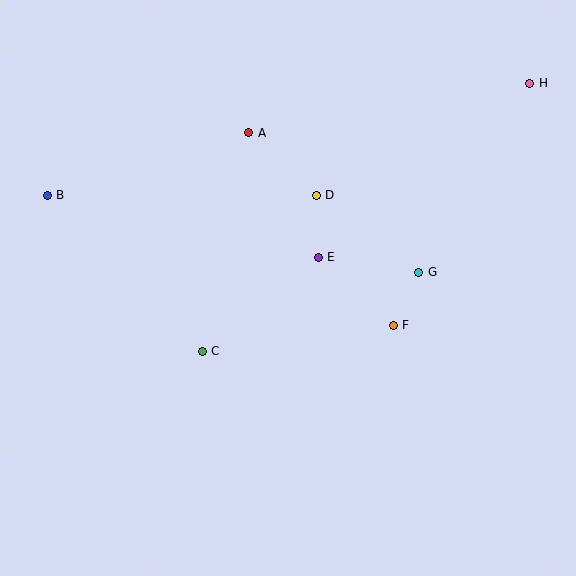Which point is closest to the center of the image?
Point E at (318, 257) is closest to the center.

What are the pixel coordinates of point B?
Point B is at (47, 195).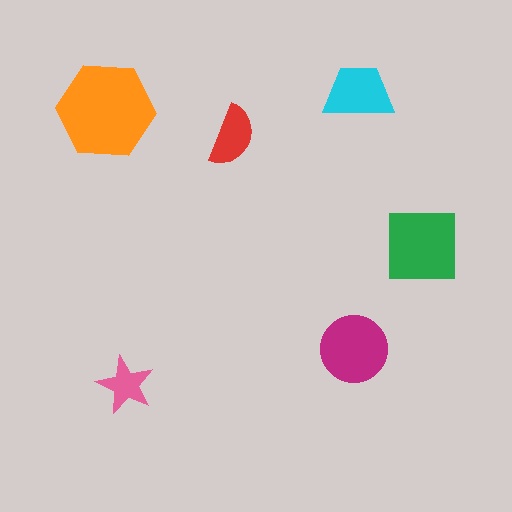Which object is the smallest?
The pink star.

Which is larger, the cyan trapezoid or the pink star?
The cyan trapezoid.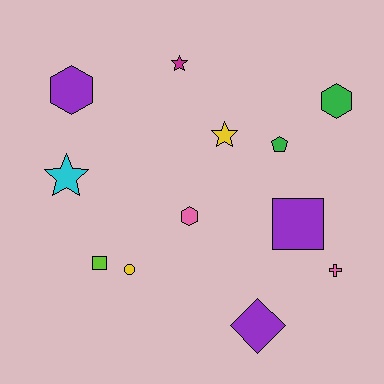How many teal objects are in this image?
There are no teal objects.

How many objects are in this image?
There are 12 objects.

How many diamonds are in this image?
There is 1 diamond.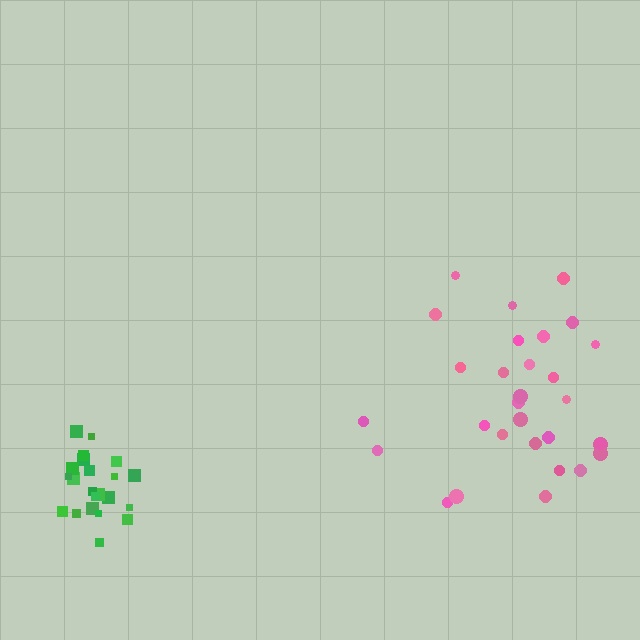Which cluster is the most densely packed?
Green.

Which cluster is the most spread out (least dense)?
Pink.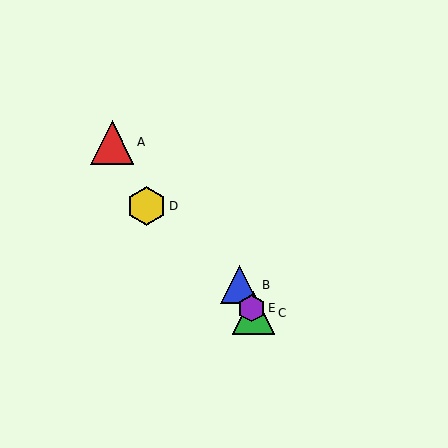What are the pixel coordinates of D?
Object D is at (147, 206).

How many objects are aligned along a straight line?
3 objects (B, C, E) are aligned along a straight line.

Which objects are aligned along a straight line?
Objects B, C, E are aligned along a straight line.